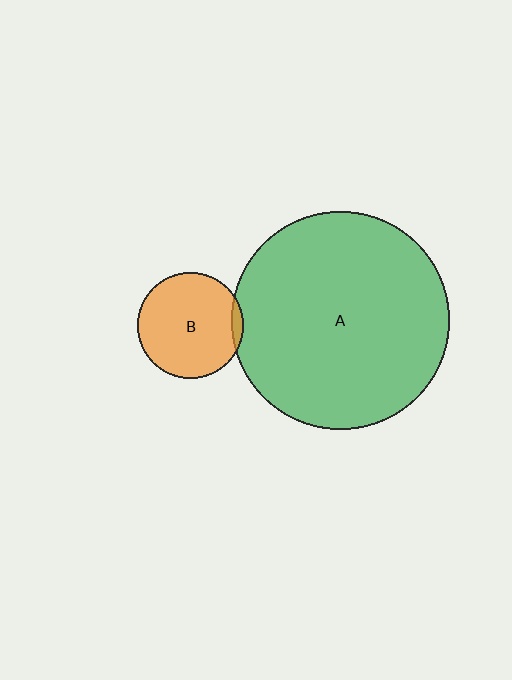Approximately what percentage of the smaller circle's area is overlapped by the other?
Approximately 5%.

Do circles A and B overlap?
Yes.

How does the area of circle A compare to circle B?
Approximately 4.2 times.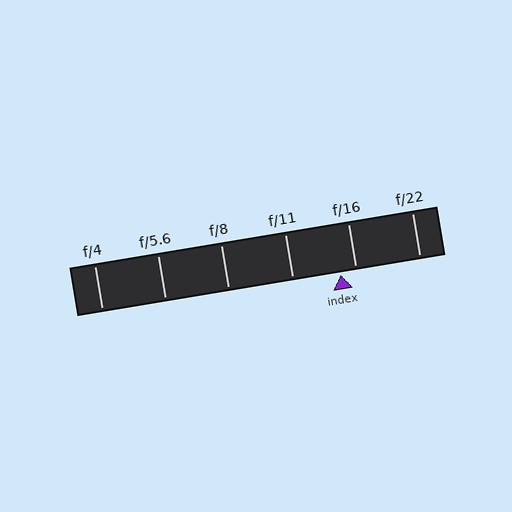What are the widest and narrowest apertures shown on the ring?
The widest aperture shown is f/4 and the narrowest is f/22.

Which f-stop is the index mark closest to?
The index mark is closest to f/16.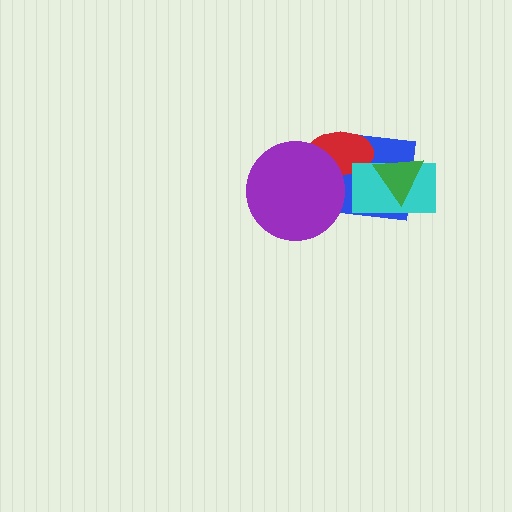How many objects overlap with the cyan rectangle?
3 objects overlap with the cyan rectangle.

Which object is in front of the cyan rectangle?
The green triangle is in front of the cyan rectangle.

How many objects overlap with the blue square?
4 objects overlap with the blue square.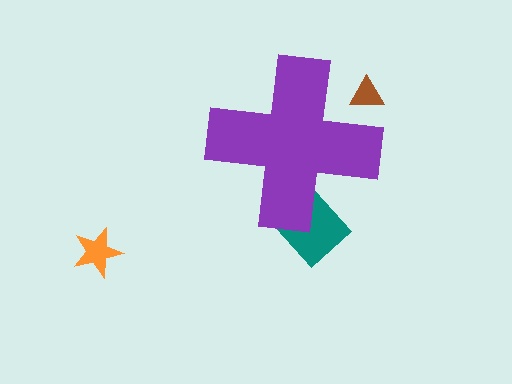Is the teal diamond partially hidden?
Yes, the teal diamond is partially hidden behind the purple cross.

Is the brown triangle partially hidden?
Yes, the brown triangle is partially hidden behind the purple cross.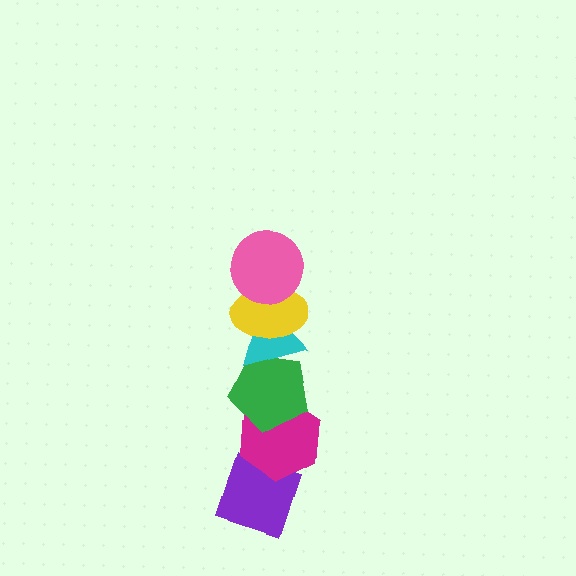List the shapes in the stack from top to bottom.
From top to bottom: the pink circle, the yellow ellipse, the cyan triangle, the green pentagon, the magenta hexagon, the purple diamond.